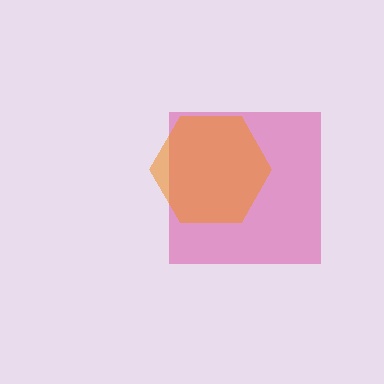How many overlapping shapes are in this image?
There are 2 overlapping shapes in the image.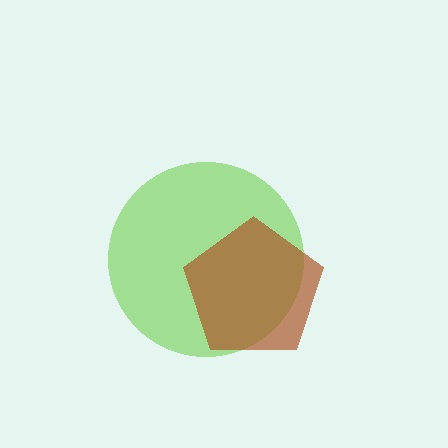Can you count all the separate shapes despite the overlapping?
Yes, there are 2 separate shapes.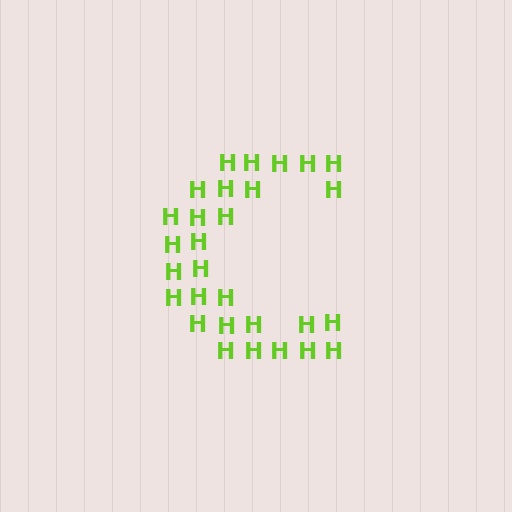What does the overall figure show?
The overall figure shows the letter C.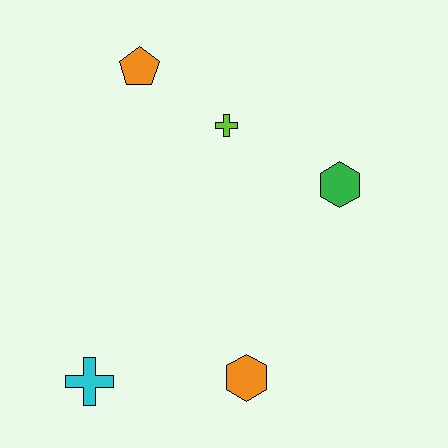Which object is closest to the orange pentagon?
The lime cross is closest to the orange pentagon.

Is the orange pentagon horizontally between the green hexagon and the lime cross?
No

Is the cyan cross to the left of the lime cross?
Yes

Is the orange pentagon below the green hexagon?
No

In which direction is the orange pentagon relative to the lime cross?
The orange pentagon is to the left of the lime cross.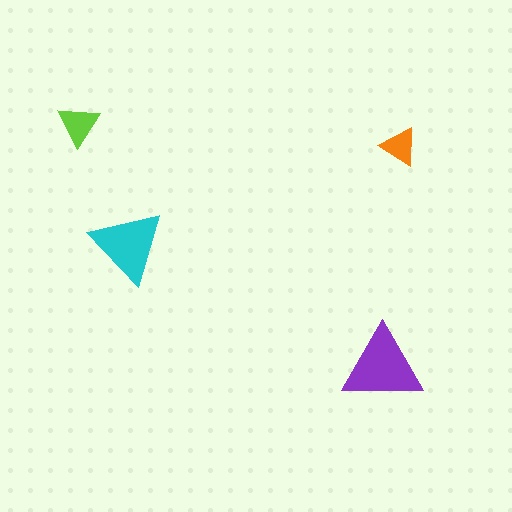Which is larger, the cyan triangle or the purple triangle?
The purple one.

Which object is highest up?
The lime triangle is topmost.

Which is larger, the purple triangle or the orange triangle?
The purple one.